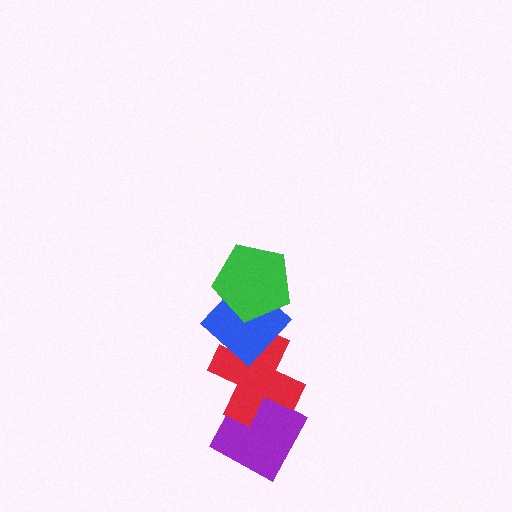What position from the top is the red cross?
The red cross is 3rd from the top.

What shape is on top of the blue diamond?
The green pentagon is on top of the blue diamond.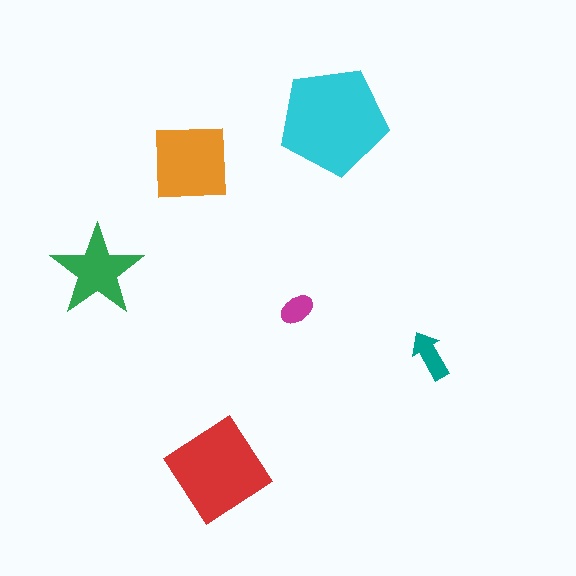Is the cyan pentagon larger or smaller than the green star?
Larger.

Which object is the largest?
The cyan pentagon.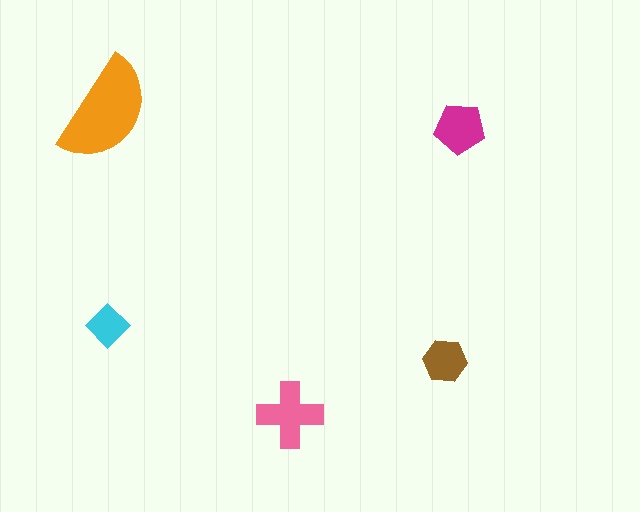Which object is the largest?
The orange semicircle.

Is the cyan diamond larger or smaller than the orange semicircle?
Smaller.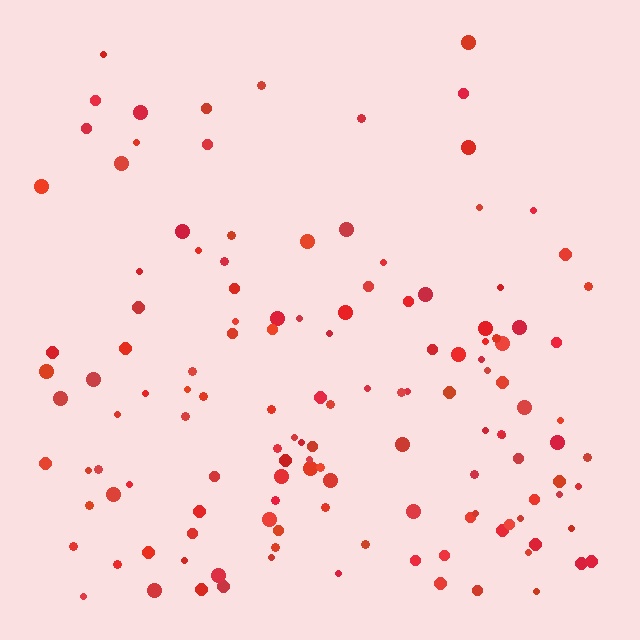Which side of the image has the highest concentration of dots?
The bottom.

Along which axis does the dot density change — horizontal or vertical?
Vertical.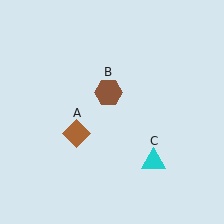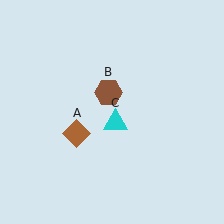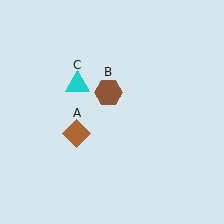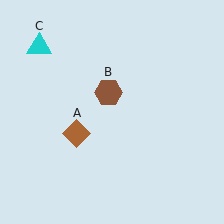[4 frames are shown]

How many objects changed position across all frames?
1 object changed position: cyan triangle (object C).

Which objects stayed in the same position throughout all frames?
Brown diamond (object A) and brown hexagon (object B) remained stationary.